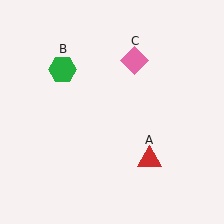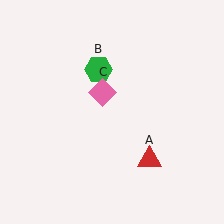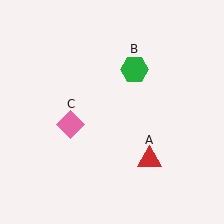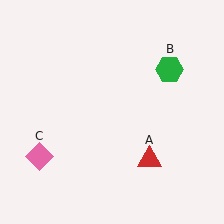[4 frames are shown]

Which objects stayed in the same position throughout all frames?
Red triangle (object A) remained stationary.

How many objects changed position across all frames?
2 objects changed position: green hexagon (object B), pink diamond (object C).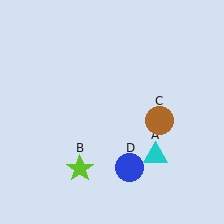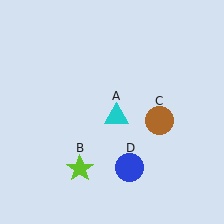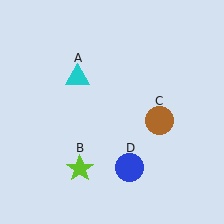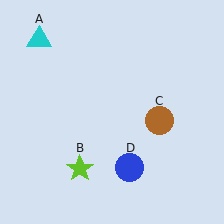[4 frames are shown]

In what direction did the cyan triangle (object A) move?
The cyan triangle (object A) moved up and to the left.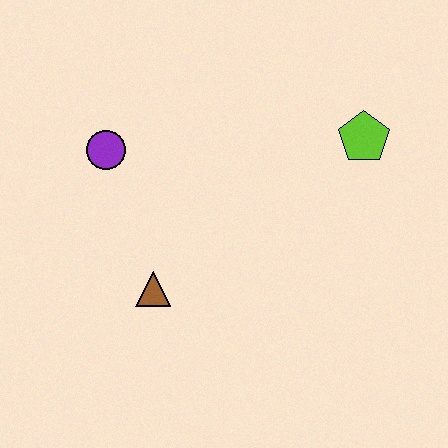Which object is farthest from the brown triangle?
The lime pentagon is farthest from the brown triangle.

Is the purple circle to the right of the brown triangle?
No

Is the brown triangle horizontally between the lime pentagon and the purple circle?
Yes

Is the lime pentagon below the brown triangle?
No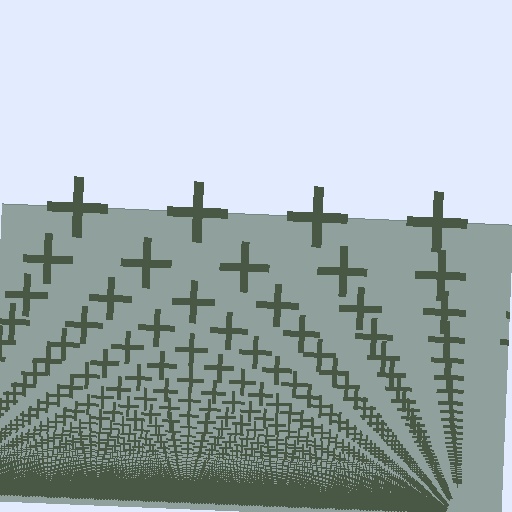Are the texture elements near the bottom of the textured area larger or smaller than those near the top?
Smaller. The gradient is inverted — elements near the bottom are smaller and denser.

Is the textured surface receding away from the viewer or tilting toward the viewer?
The surface appears to tilt toward the viewer. Texture elements get larger and sparser toward the top.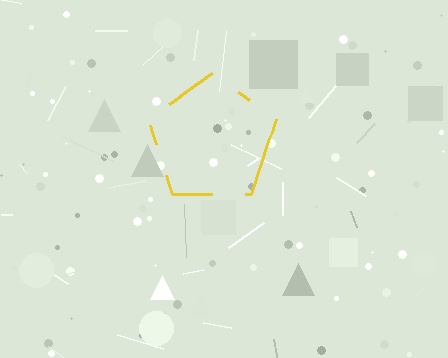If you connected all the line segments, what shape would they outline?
They would outline a pentagon.